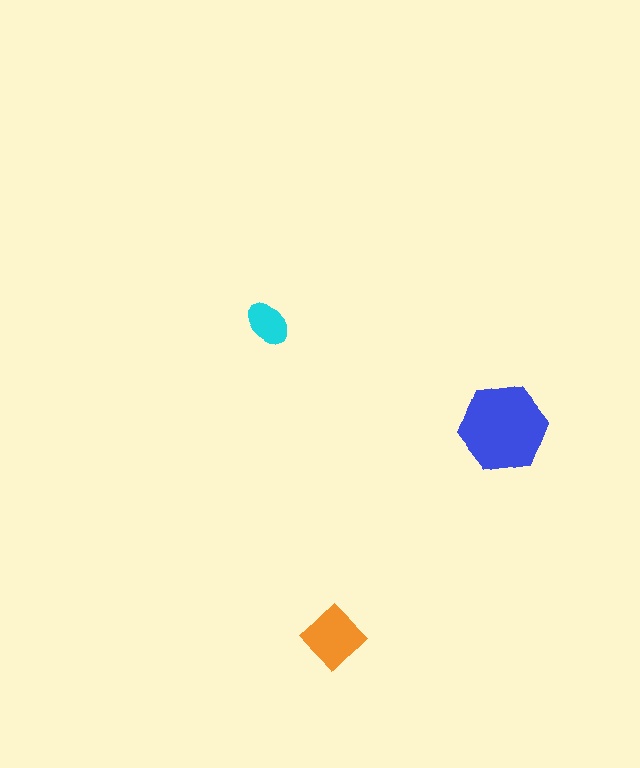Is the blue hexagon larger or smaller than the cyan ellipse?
Larger.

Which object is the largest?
The blue hexagon.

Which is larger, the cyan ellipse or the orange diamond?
The orange diamond.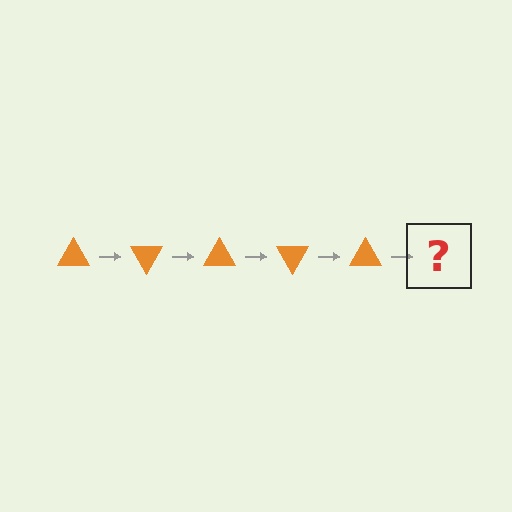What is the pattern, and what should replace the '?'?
The pattern is that the triangle rotates 60 degrees each step. The '?' should be an orange triangle rotated 300 degrees.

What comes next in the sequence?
The next element should be an orange triangle rotated 300 degrees.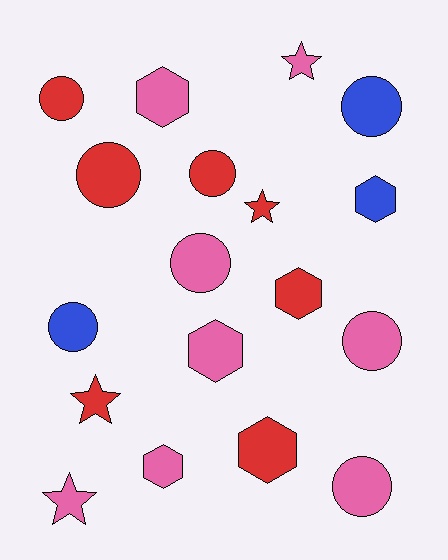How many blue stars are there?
There are no blue stars.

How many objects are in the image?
There are 18 objects.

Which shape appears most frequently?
Circle, with 8 objects.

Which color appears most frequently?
Pink, with 8 objects.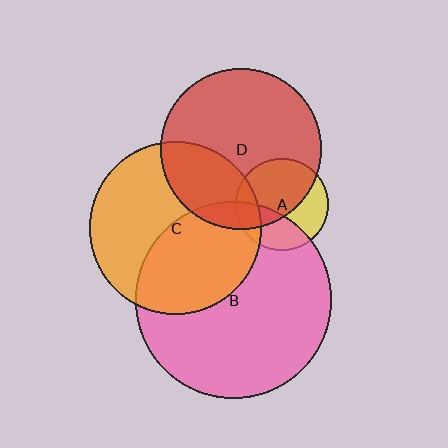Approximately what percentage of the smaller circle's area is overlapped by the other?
Approximately 60%.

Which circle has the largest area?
Circle B (pink).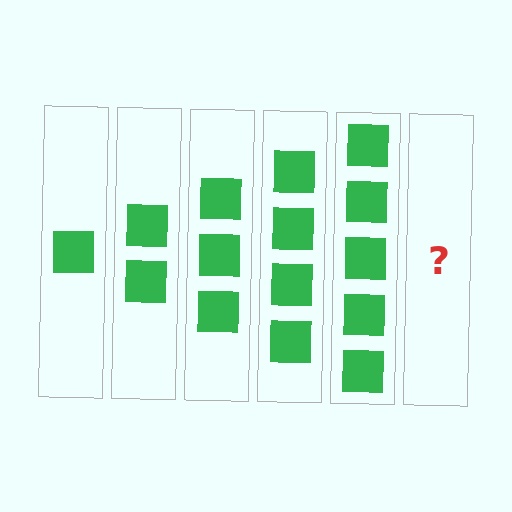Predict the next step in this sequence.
The next step is 6 squares.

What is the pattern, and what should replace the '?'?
The pattern is that each step adds one more square. The '?' should be 6 squares.